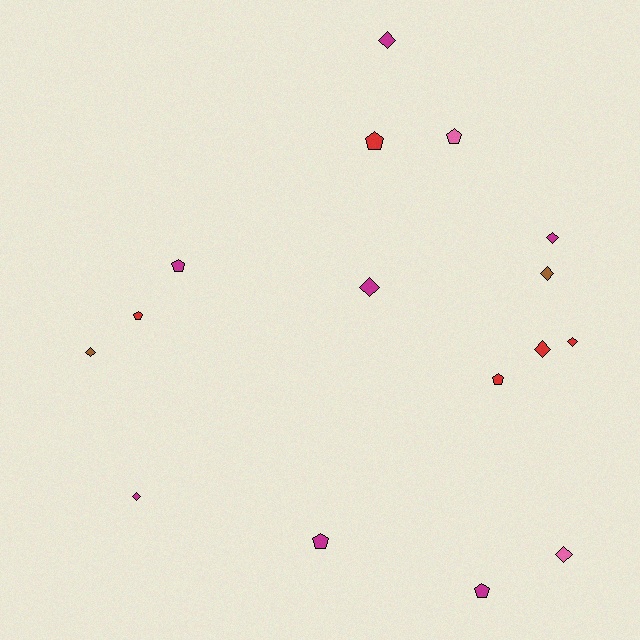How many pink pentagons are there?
There is 1 pink pentagon.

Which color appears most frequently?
Magenta, with 7 objects.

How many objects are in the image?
There are 16 objects.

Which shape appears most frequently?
Diamond, with 9 objects.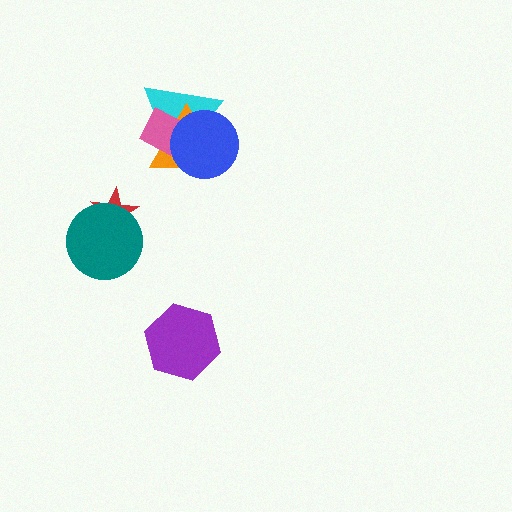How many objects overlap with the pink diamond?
3 objects overlap with the pink diamond.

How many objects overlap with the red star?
1 object overlaps with the red star.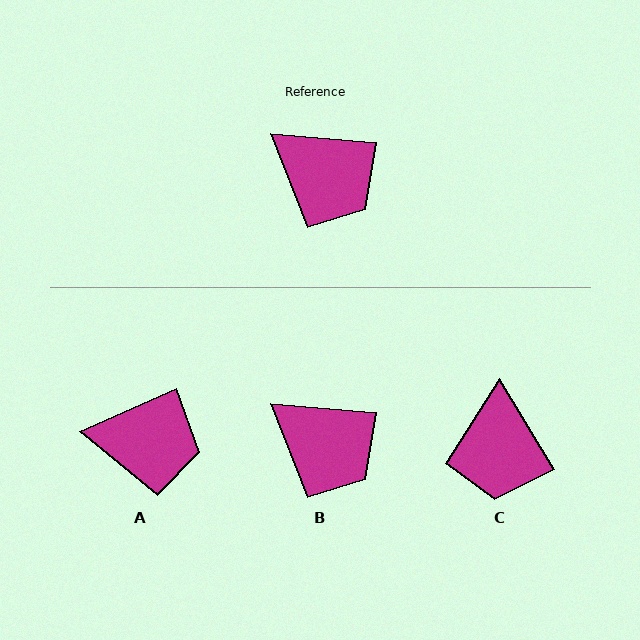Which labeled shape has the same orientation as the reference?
B.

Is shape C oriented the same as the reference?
No, it is off by about 54 degrees.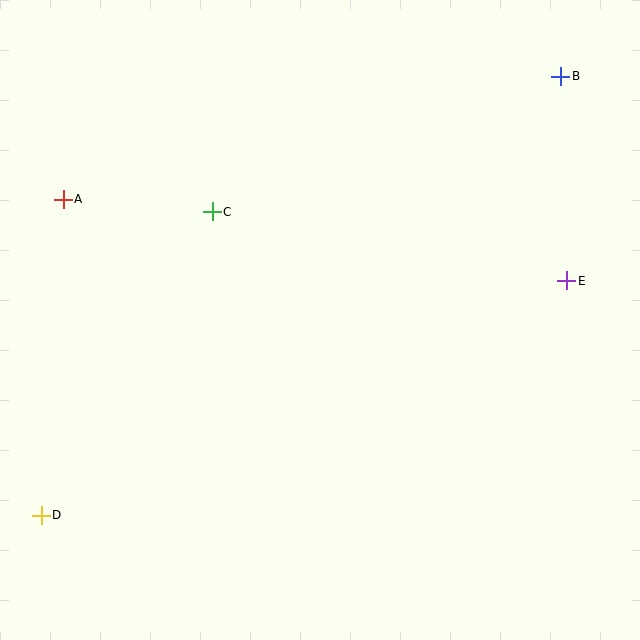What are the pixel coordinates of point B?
Point B is at (561, 76).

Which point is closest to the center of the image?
Point C at (212, 212) is closest to the center.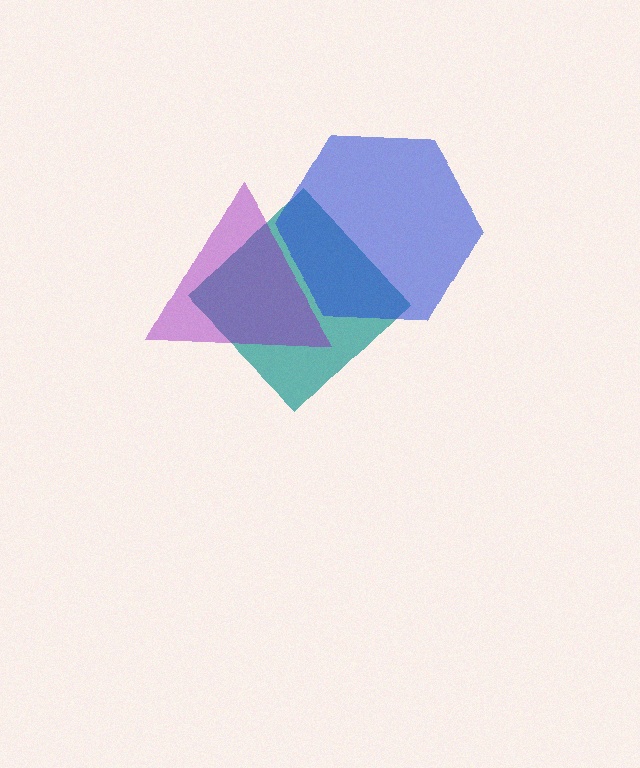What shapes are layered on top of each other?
The layered shapes are: a teal diamond, a purple triangle, a blue hexagon.